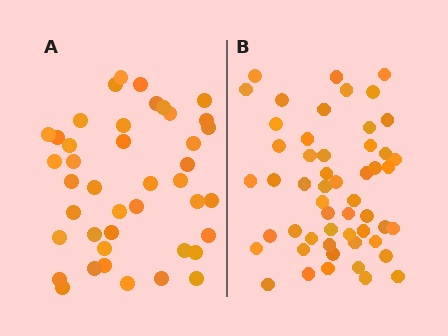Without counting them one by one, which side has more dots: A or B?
Region B (the right region) has more dots.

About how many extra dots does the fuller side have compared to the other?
Region B has roughly 12 or so more dots than region A.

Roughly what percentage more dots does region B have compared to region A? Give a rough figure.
About 25% more.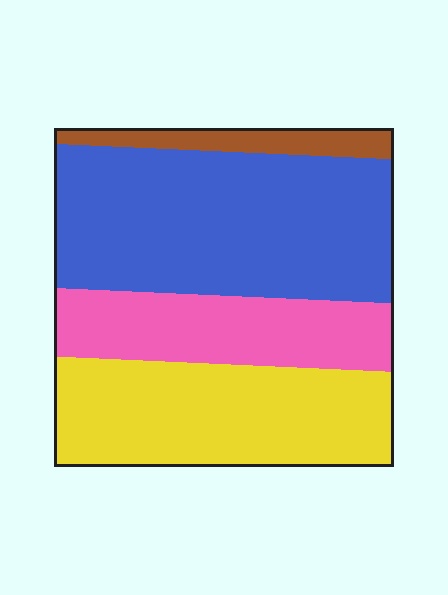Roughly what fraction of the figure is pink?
Pink takes up about one fifth (1/5) of the figure.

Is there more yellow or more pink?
Yellow.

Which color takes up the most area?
Blue, at roughly 45%.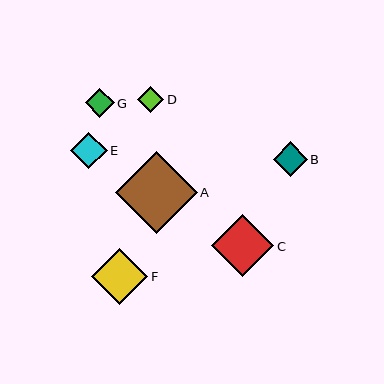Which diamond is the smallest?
Diamond D is the smallest with a size of approximately 26 pixels.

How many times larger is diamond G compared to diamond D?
Diamond G is approximately 1.1 times the size of diamond D.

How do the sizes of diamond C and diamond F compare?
Diamond C and diamond F are approximately the same size.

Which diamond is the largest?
Diamond A is the largest with a size of approximately 82 pixels.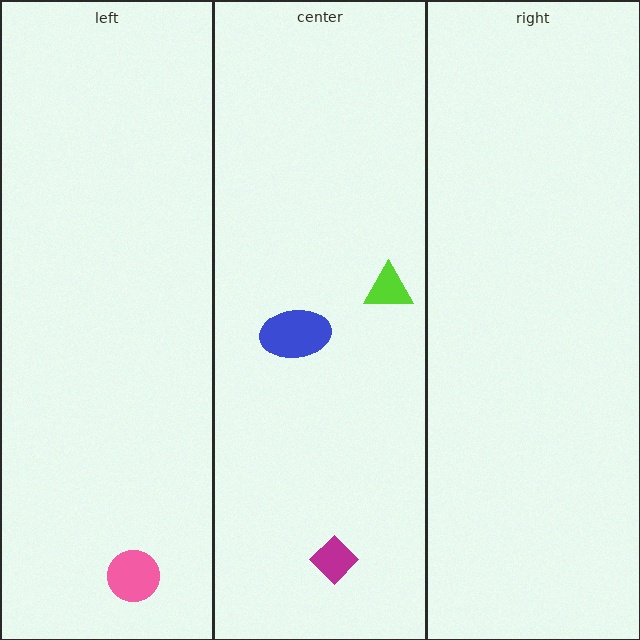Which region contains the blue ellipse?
The center region.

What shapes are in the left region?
The pink circle.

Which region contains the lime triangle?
The center region.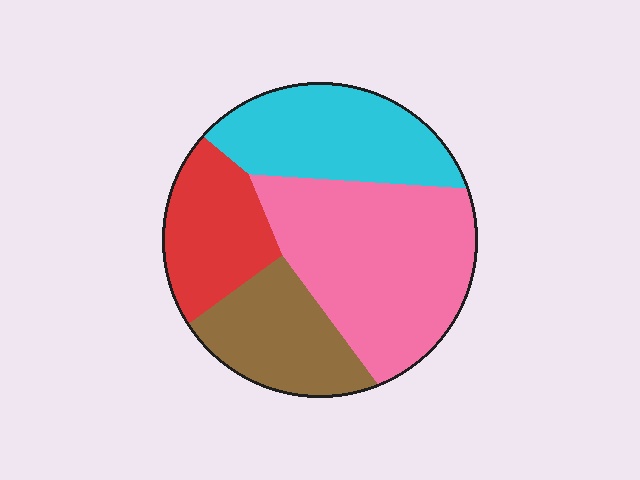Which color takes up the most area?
Pink, at roughly 40%.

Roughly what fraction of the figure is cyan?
Cyan covers 24% of the figure.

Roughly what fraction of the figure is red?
Red covers 18% of the figure.